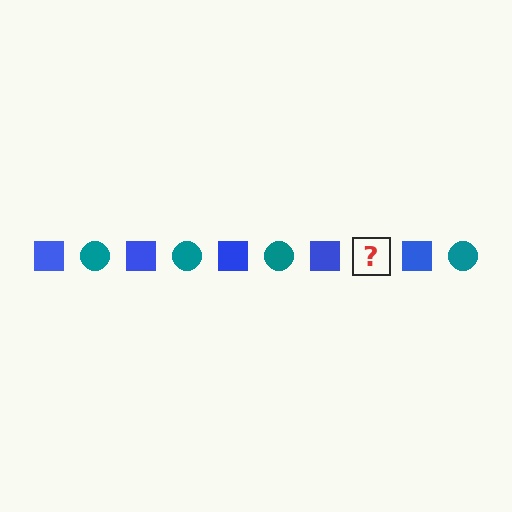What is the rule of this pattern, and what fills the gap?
The rule is that the pattern alternates between blue square and teal circle. The gap should be filled with a teal circle.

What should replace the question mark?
The question mark should be replaced with a teal circle.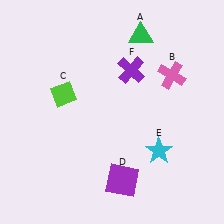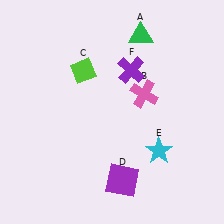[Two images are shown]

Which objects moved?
The objects that moved are: the pink cross (B), the lime diamond (C).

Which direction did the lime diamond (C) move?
The lime diamond (C) moved up.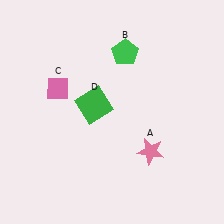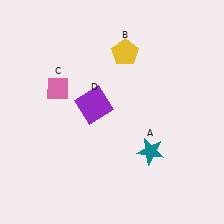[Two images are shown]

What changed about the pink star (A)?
In Image 1, A is pink. In Image 2, it changed to teal.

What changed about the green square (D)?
In Image 1, D is green. In Image 2, it changed to purple.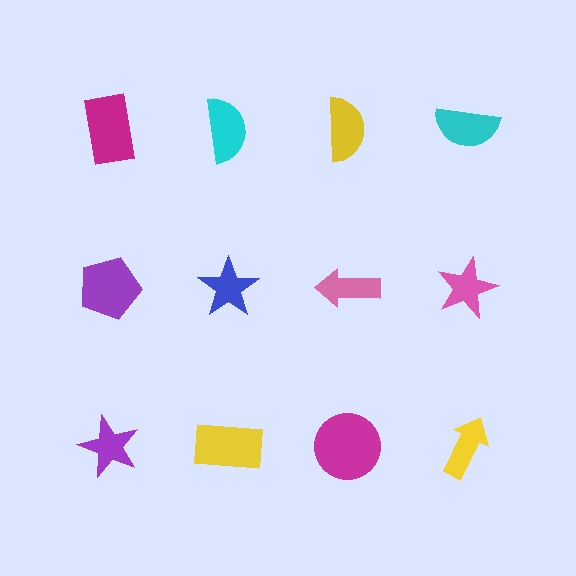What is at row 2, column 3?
A pink arrow.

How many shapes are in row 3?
4 shapes.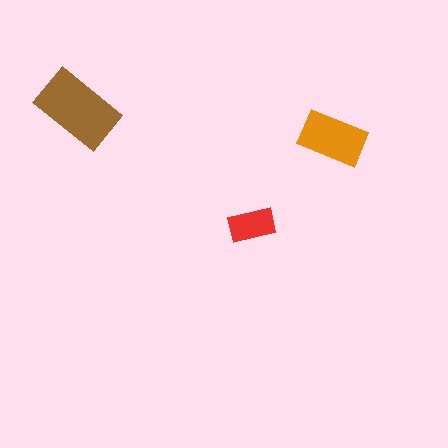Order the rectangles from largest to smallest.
the brown one, the orange one, the red one.